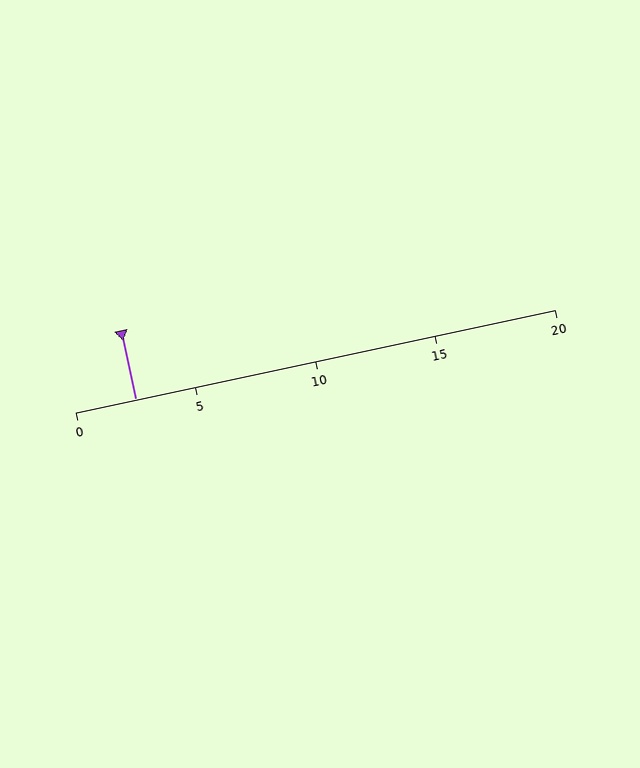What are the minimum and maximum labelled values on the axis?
The axis runs from 0 to 20.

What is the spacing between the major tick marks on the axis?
The major ticks are spaced 5 apart.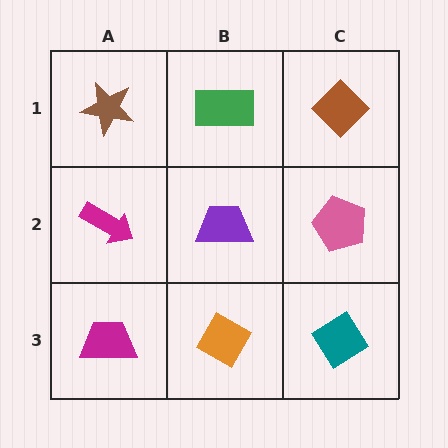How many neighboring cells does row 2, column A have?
3.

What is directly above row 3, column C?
A pink pentagon.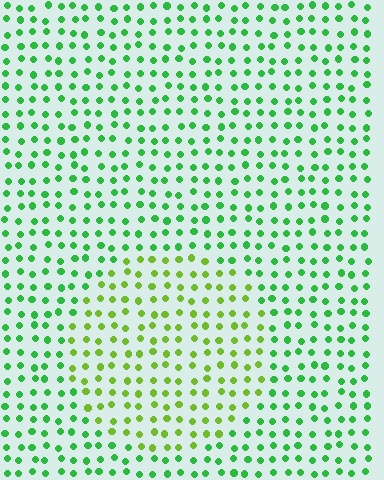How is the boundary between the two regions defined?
The boundary is defined purely by a slight shift in hue (about 37 degrees). Spacing, size, and orientation are identical on both sides.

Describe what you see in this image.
The image is filled with small green elements in a uniform arrangement. A circle-shaped region is visible where the elements are tinted to a slightly different hue, forming a subtle color boundary.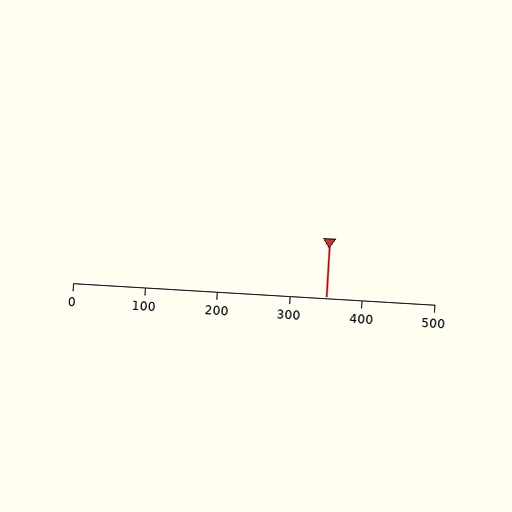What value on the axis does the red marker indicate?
The marker indicates approximately 350.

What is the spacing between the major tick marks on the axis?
The major ticks are spaced 100 apart.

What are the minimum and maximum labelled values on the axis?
The axis runs from 0 to 500.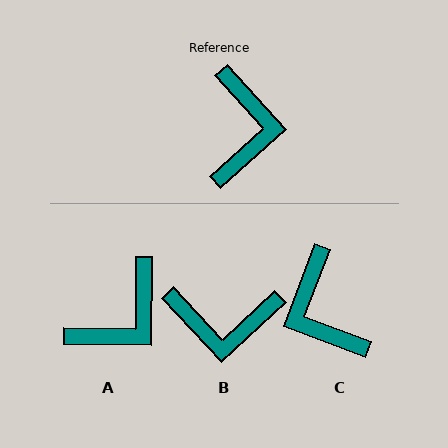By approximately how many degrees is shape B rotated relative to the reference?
Approximately 89 degrees clockwise.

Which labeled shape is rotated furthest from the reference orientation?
C, about 153 degrees away.